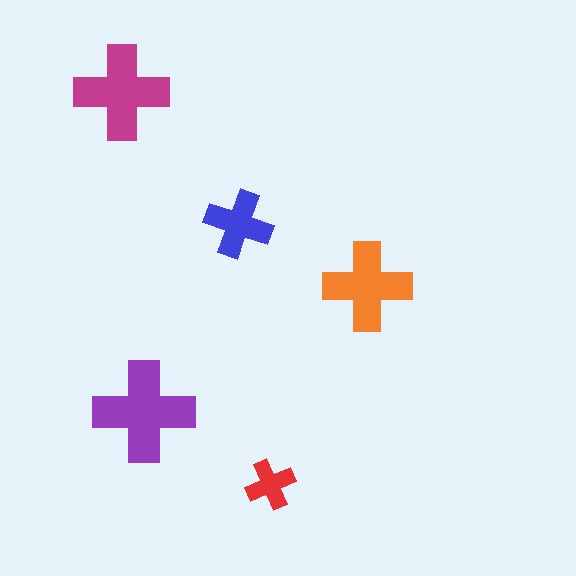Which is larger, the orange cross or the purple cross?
The purple one.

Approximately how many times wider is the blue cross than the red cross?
About 1.5 times wider.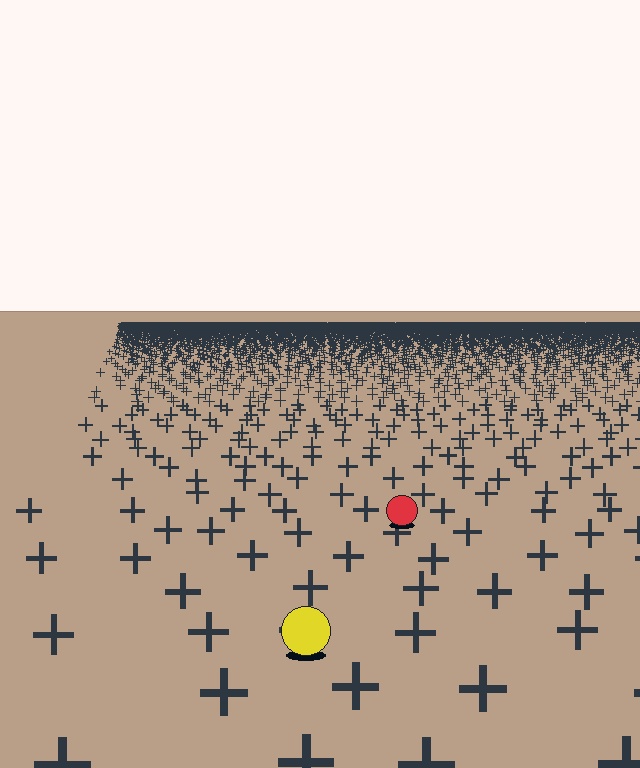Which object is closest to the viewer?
The yellow circle is closest. The texture marks near it are larger and more spread out.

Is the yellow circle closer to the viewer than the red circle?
Yes. The yellow circle is closer — you can tell from the texture gradient: the ground texture is coarser near it.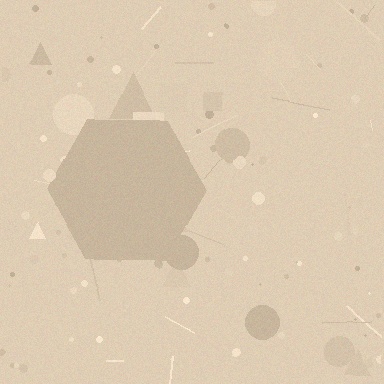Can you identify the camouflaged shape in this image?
The camouflaged shape is a hexagon.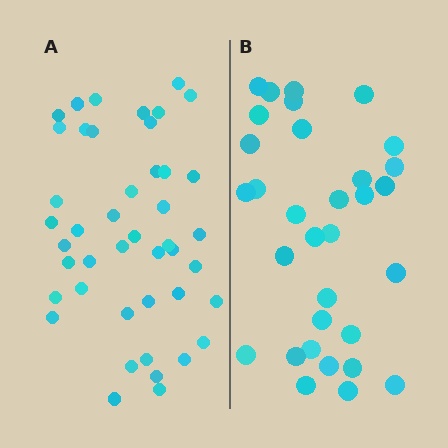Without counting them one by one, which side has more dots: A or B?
Region A (the left region) has more dots.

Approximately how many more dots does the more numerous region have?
Region A has roughly 12 or so more dots than region B.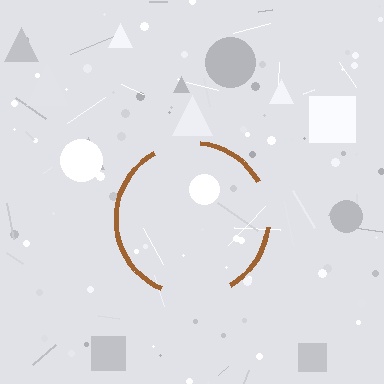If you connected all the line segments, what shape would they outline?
They would outline a circle.